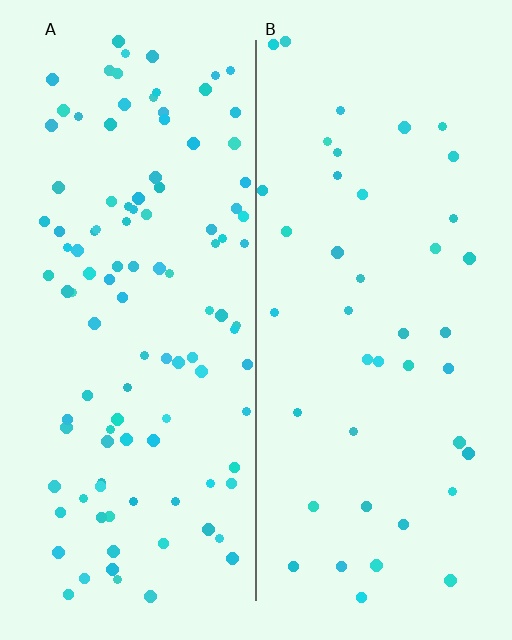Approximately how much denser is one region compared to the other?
Approximately 2.6× — region A over region B.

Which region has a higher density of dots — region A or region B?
A (the left).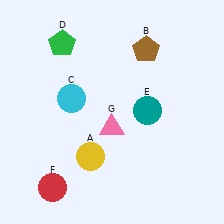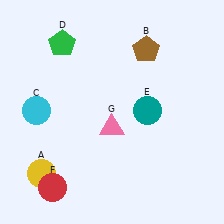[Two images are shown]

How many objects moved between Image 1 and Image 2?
2 objects moved between the two images.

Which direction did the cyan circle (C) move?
The cyan circle (C) moved left.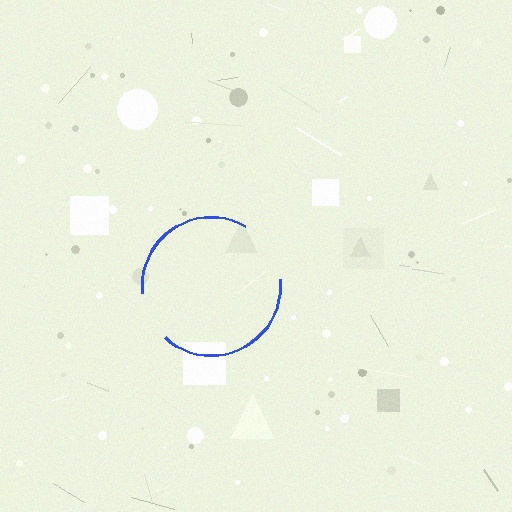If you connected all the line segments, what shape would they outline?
They would outline a circle.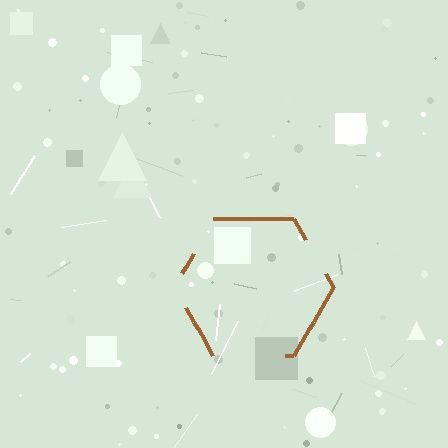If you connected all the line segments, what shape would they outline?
They would outline a hexagon.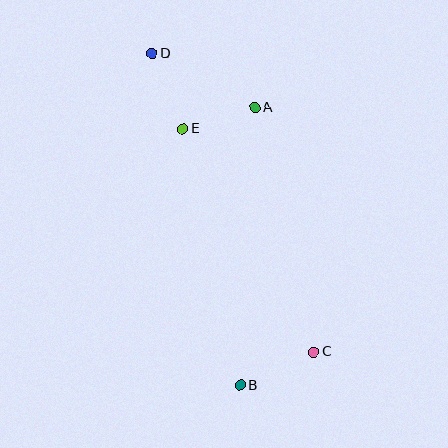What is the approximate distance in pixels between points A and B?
The distance between A and B is approximately 278 pixels.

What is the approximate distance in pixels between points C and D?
The distance between C and D is approximately 340 pixels.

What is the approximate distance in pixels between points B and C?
The distance between B and C is approximately 80 pixels.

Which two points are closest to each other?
Points A and E are closest to each other.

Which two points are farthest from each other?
Points B and D are farthest from each other.